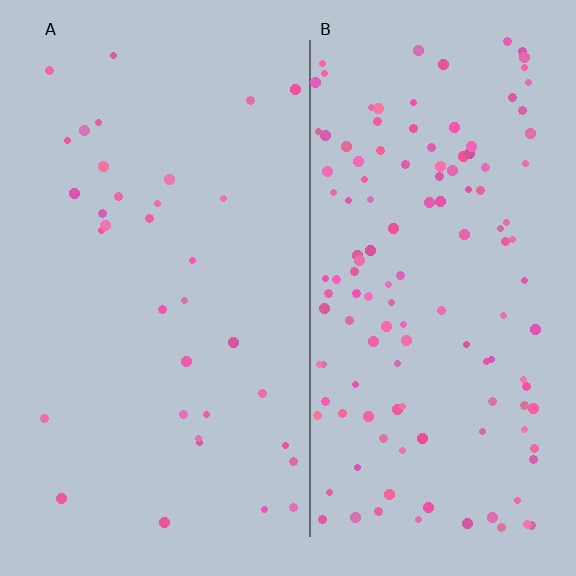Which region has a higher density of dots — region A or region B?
B (the right).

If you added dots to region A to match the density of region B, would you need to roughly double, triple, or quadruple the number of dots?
Approximately quadruple.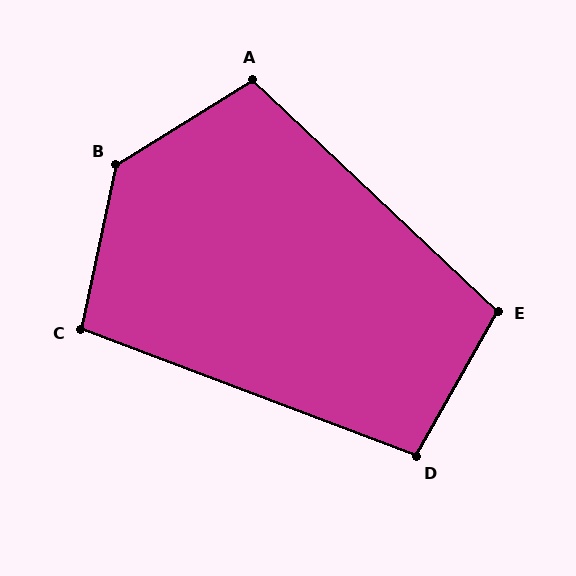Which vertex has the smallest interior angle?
C, at approximately 99 degrees.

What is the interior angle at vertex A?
Approximately 105 degrees (obtuse).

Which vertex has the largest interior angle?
B, at approximately 134 degrees.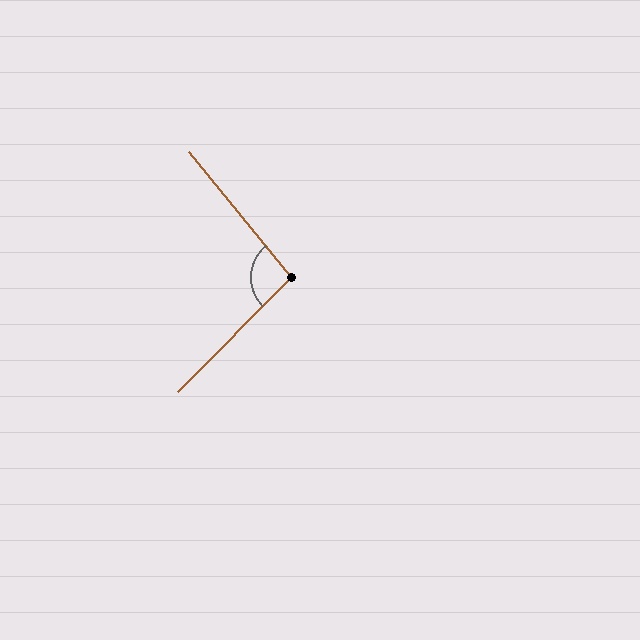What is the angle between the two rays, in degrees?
Approximately 96 degrees.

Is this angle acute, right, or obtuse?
It is obtuse.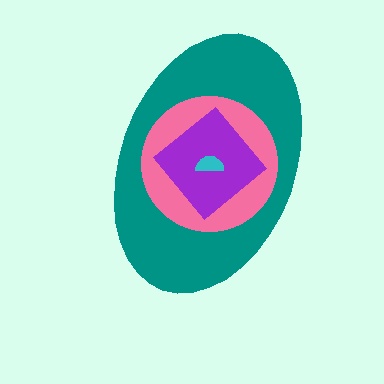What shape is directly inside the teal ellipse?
The pink circle.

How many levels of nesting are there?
4.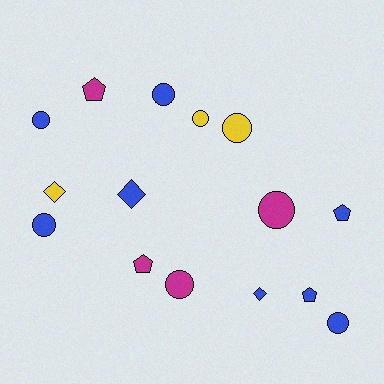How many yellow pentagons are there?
There are no yellow pentagons.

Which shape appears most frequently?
Circle, with 8 objects.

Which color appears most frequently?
Blue, with 8 objects.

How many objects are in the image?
There are 15 objects.